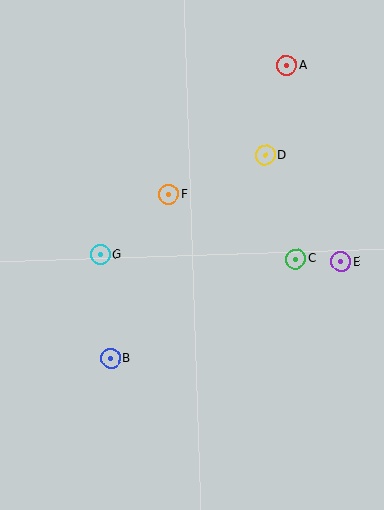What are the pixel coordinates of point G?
Point G is at (100, 255).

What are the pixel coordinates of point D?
Point D is at (265, 155).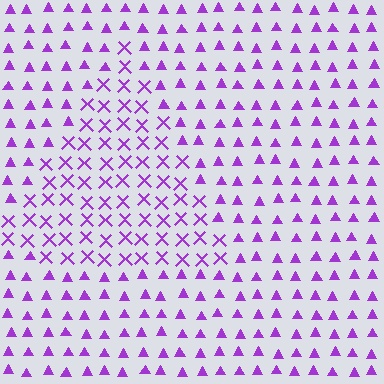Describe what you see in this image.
The image is filled with small purple elements arranged in a uniform grid. A triangle-shaped region contains X marks, while the surrounding area contains triangles. The boundary is defined purely by the change in element shape.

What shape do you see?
I see a triangle.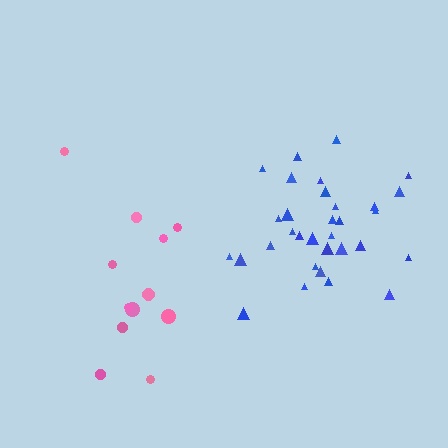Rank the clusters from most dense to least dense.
blue, pink.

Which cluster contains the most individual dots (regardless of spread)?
Blue (32).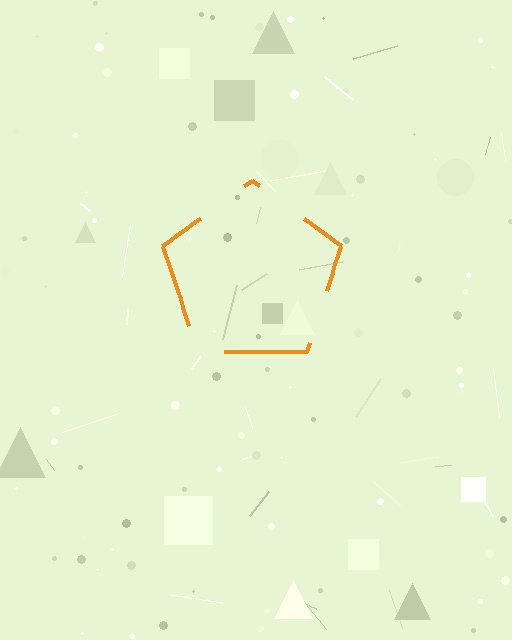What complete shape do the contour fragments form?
The contour fragments form a pentagon.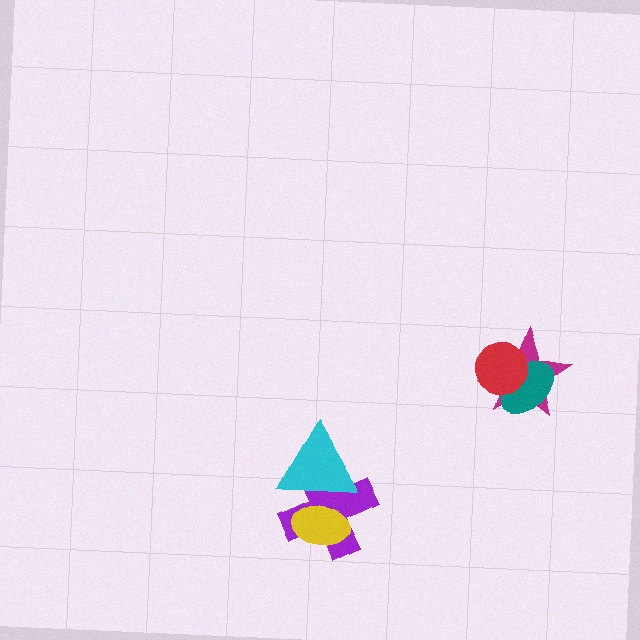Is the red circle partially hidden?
No, no other shape covers it.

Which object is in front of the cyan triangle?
The yellow ellipse is in front of the cyan triangle.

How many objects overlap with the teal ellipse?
2 objects overlap with the teal ellipse.